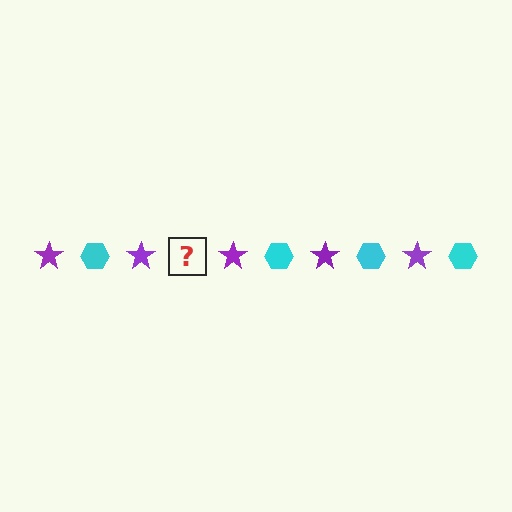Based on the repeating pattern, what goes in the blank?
The blank should be a cyan hexagon.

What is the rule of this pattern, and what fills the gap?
The rule is that the pattern alternates between purple star and cyan hexagon. The gap should be filled with a cyan hexagon.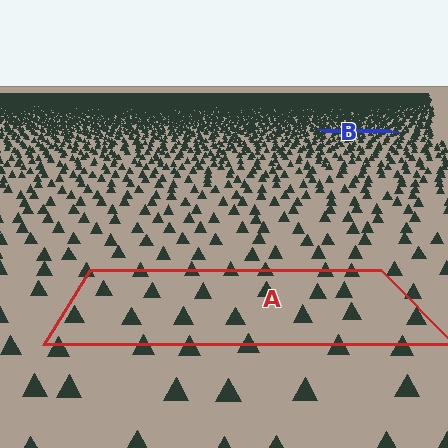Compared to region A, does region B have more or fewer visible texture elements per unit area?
Region B has more texture elements per unit area — they are packed more densely because it is farther away.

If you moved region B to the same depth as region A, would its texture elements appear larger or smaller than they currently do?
They would appear larger. At a closer depth, the same texture elements are projected at a bigger on-screen size.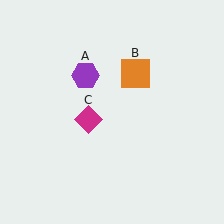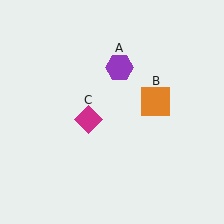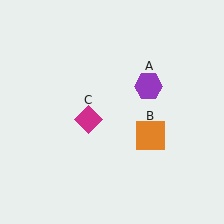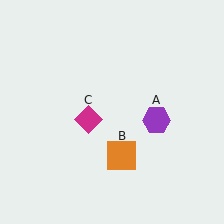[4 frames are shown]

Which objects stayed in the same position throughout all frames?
Magenta diamond (object C) remained stationary.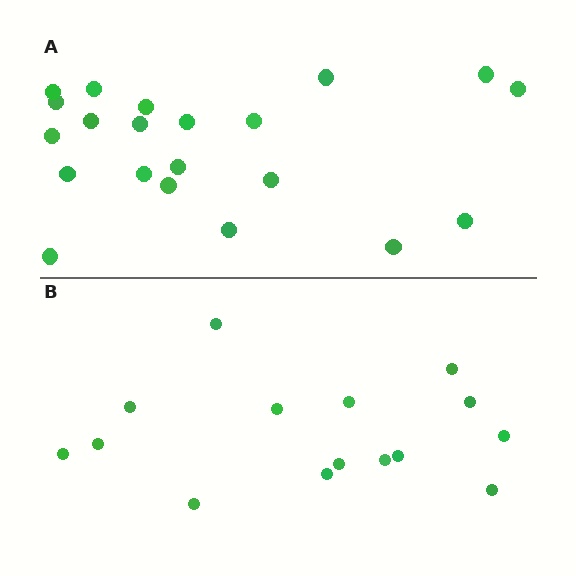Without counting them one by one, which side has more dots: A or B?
Region A (the top region) has more dots.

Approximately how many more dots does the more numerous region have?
Region A has about 6 more dots than region B.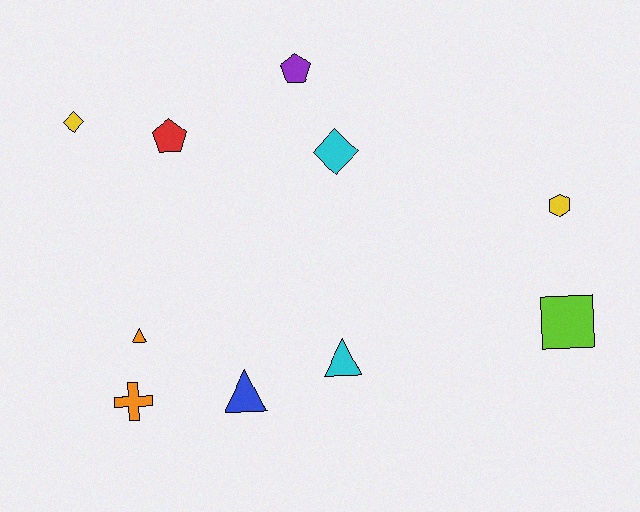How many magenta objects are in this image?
There are no magenta objects.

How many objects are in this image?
There are 10 objects.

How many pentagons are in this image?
There are 2 pentagons.